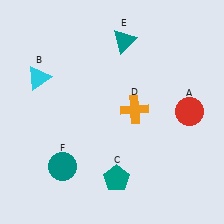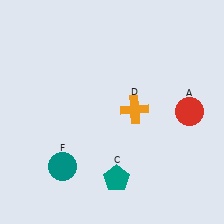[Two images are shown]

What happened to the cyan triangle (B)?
The cyan triangle (B) was removed in Image 2. It was in the top-left area of Image 1.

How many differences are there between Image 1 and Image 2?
There are 2 differences between the two images.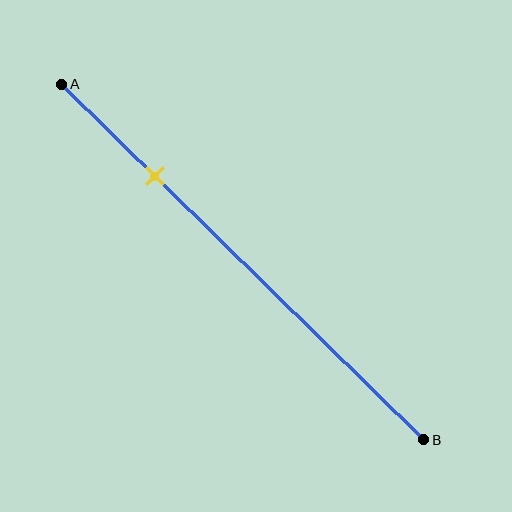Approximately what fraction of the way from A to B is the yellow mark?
The yellow mark is approximately 25% of the way from A to B.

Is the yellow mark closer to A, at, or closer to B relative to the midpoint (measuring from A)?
The yellow mark is closer to point A than the midpoint of segment AB.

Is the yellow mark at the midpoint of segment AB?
No, the mark is at about 25% from A, not at the 50% midpoint.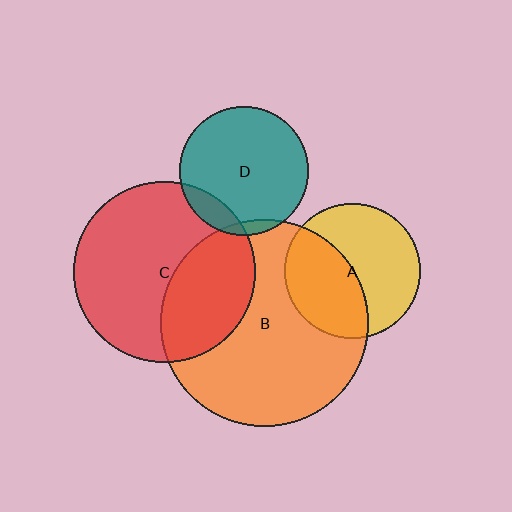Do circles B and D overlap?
Yes.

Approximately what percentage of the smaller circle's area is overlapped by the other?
Approximately 5%.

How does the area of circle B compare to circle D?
Approximately 2.6 times.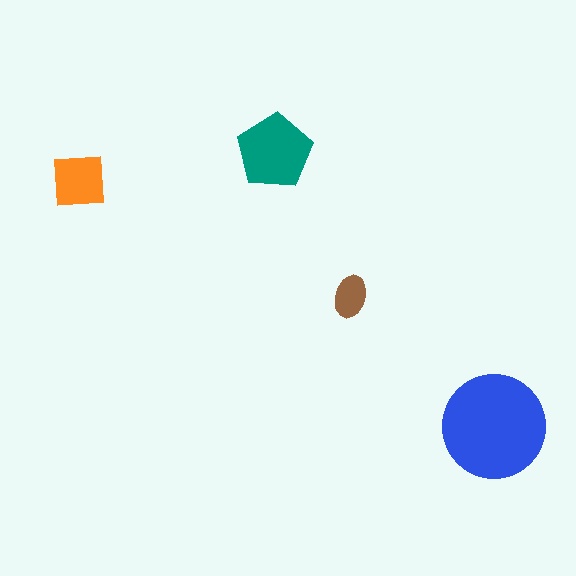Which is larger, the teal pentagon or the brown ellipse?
The teal pentagon.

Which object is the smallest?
The brown ellipse.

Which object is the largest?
The blue circle.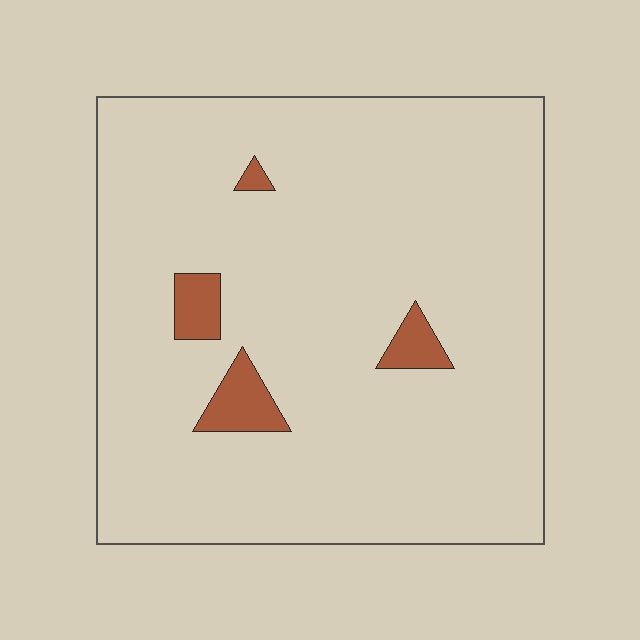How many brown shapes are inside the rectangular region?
4.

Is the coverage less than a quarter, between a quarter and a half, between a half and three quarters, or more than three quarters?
Less than a quarter.